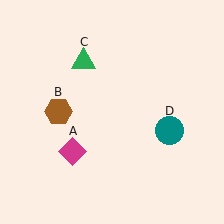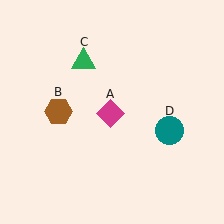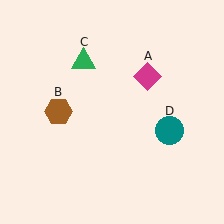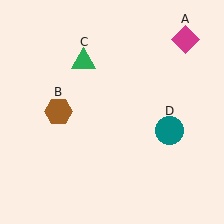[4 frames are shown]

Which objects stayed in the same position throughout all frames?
Brown hexagon (object B) and green triangle (object C) and teal circle (object D) remained stationary.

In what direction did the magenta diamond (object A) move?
The magenta diamond (object A) moved up and to the right.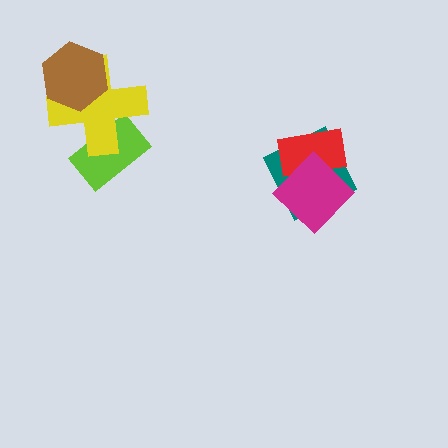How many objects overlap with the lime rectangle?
1 object overlaps with the lime rectangle.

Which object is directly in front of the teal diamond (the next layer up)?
The red rectangle is directly in front of the teal diamond.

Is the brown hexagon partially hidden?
No, no other shape covers it.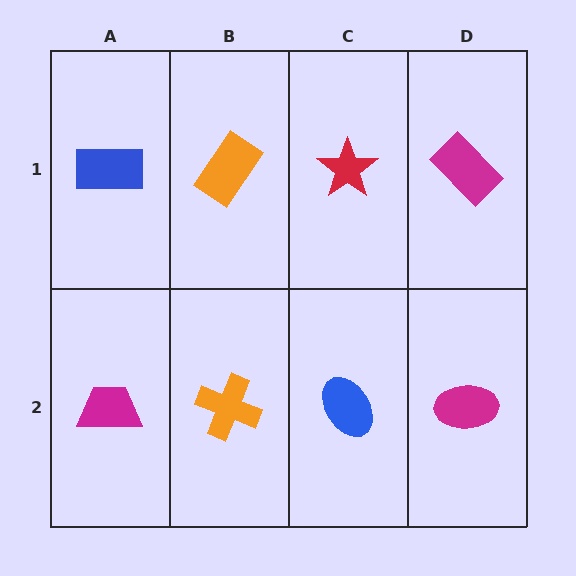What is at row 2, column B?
An orange cross.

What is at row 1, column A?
A blue rectangle.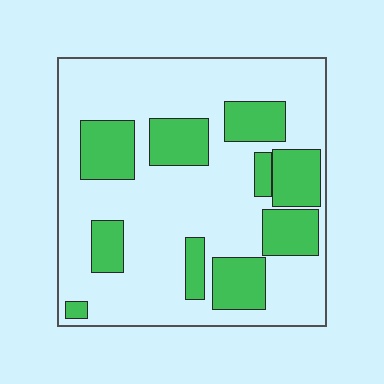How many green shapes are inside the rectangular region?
10.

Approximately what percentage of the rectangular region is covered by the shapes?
Approximately 30%.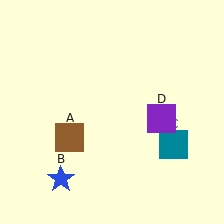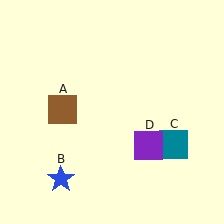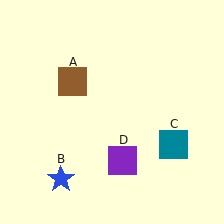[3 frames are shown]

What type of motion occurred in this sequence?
The brown square (object A), purple square (object D) rotated clockwise around the center of the scene.